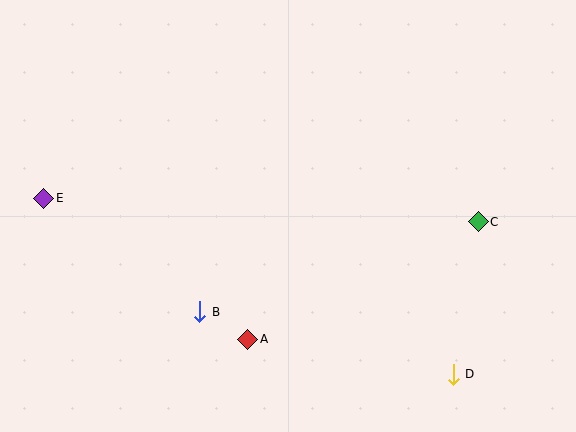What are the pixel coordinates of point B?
Point B is at (200, 312).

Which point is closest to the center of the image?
Point A at (248, 339) is closest to the center.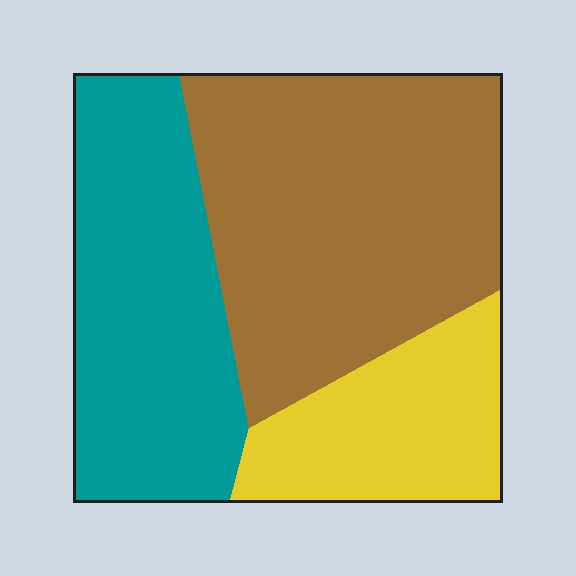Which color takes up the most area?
Brown, at roughly 45%.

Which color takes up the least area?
Yellow, at roughly 20%.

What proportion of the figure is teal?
Teal covers 34% of the figure.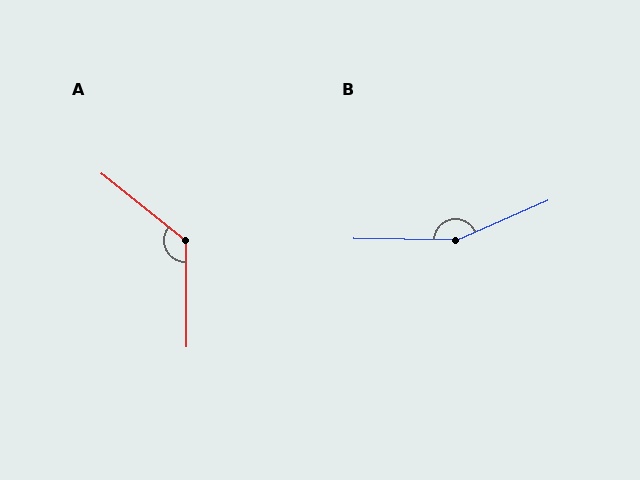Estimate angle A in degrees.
Approximately 129 degrees.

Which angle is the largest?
B, at approximately 155 degrees.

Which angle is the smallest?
A, at approximately 129 degrees.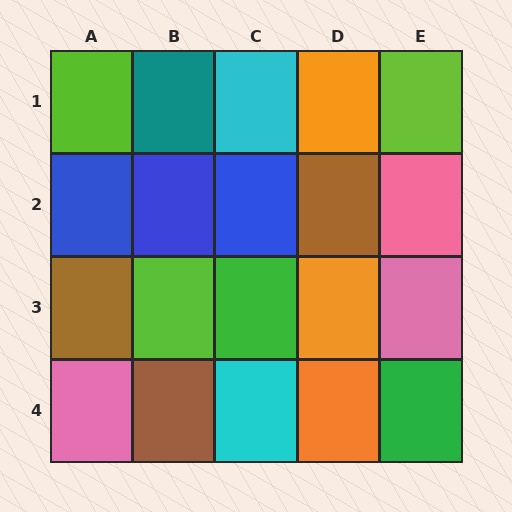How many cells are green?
2 cells are green.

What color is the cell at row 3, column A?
Brown.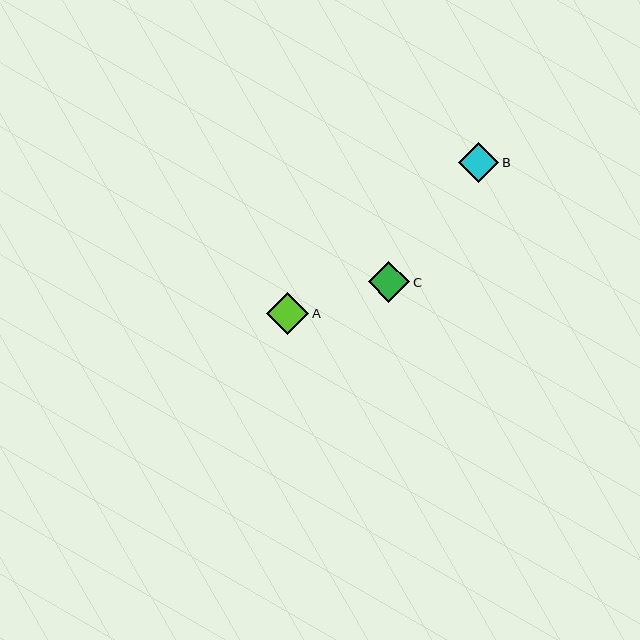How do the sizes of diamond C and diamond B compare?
Diamond C and diamond B are approximately the same size.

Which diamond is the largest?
Diamond A is the largest with a size of approximately 43 pixels.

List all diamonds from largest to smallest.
From largest to smallest: A, C, B.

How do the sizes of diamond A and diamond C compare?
Diamond A and diamond C are approximately the same size.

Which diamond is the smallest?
Diamond B is the smallest with a size of approximately 40 pixels.